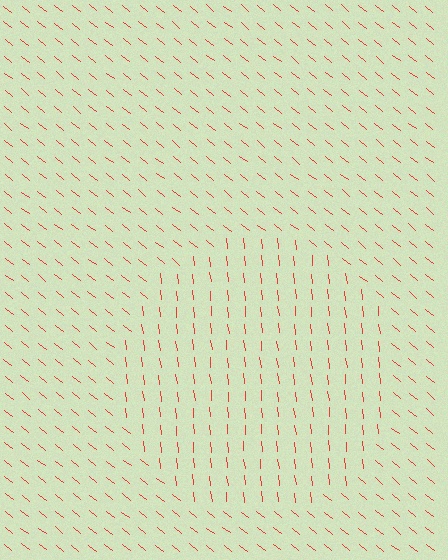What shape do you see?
I see a circle.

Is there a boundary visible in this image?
Yes, there is a texture boundary formed by a change in line orientation.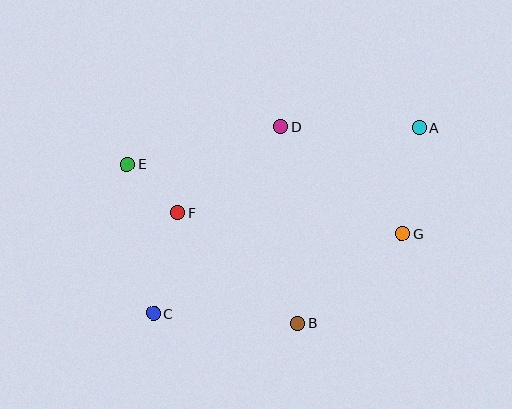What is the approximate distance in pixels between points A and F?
The distance between A and F is approximately 256 pixels.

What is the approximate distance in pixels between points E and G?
The distance between E and G is approximately 284 pixels.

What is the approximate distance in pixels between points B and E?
The distance between B and E is approximately 233 pixels.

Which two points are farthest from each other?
Points A and C are farthest from each other.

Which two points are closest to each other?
Points E and F are closest to each other.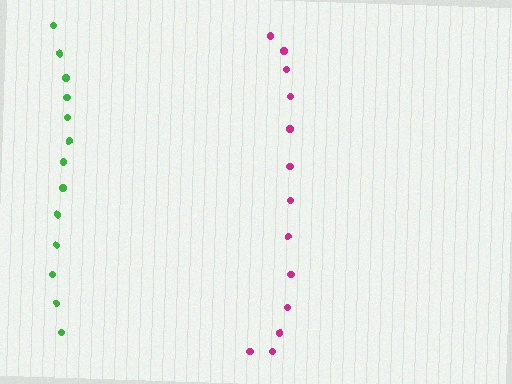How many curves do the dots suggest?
There are 2 distinct paths.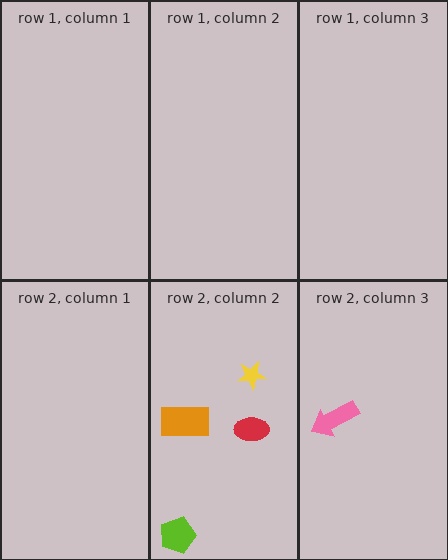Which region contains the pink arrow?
The row 2, column 3 region.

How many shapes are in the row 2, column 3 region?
1.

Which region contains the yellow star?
The row 2, column 2 region.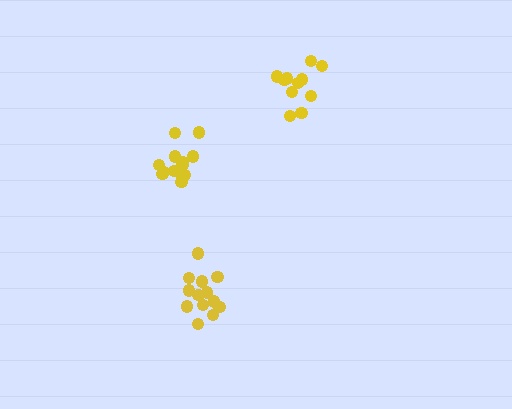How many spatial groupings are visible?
There are 3 spatial groupings.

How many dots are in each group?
Group 1: 14 dots, Group 2: 11 dots, Group 3: 13 dots (38 total).